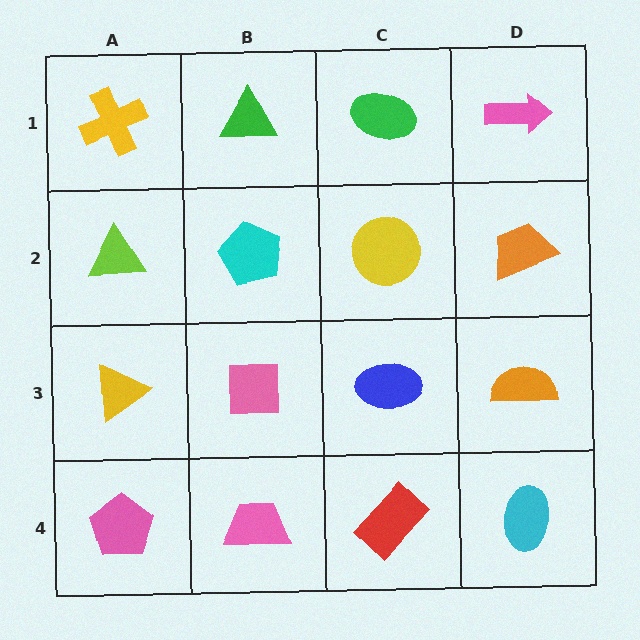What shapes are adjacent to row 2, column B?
A green triangle (row 1, column B), a pink square (row 3, column B), a lime triangle (row 2, column A), a yellow circle (row 2, column C).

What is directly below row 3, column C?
A red rectangle.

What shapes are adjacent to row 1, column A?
A lime triangle (row 2, column A), a green triangle (row 1, column B).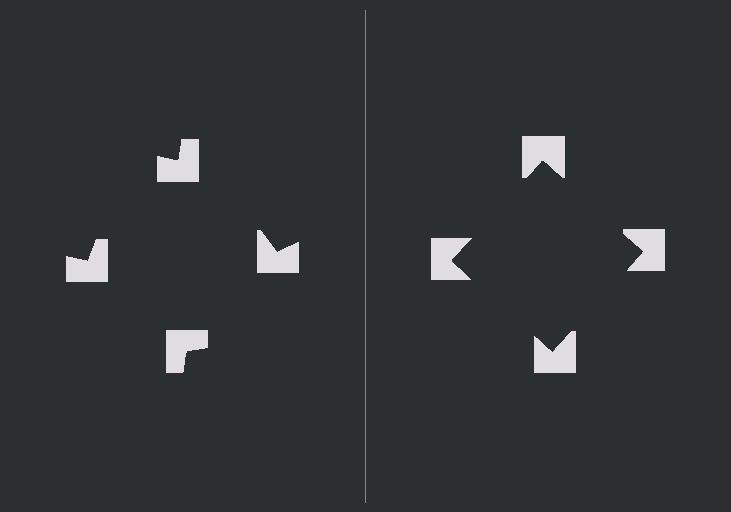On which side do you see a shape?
An illusory square appears on the right side. On the left side the wedge cuts are rotated, so no coherent shape forms.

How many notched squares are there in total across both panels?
8 — 4 on each side.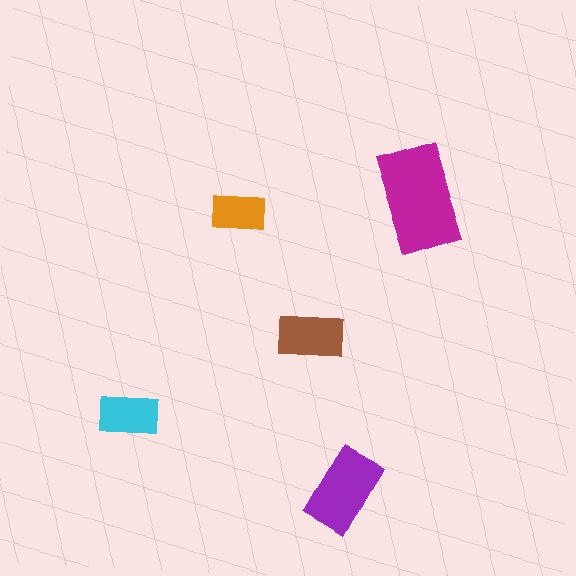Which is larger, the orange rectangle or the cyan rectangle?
The cyan one.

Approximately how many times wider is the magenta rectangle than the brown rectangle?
About 1.5 times wider.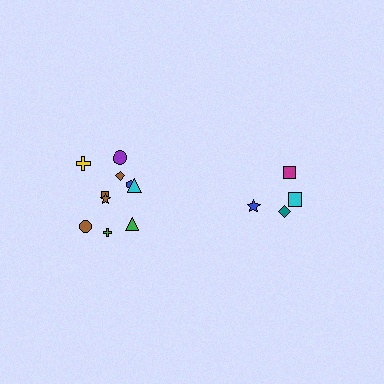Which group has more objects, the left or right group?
The left group.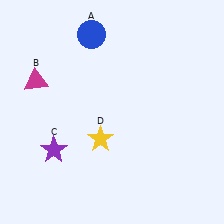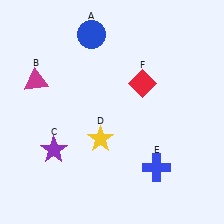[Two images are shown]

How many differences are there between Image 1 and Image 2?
There are 2 differences between the two images.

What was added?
A blue cross (E), a red diamond (F) were added in Image 2.